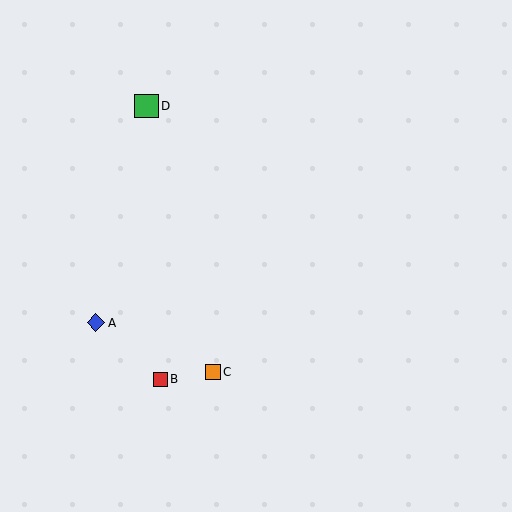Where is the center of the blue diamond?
The center of the blue diamond is at (96, 323).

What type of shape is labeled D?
Shape D is a green square.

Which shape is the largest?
The green square (labeled D) is the largest.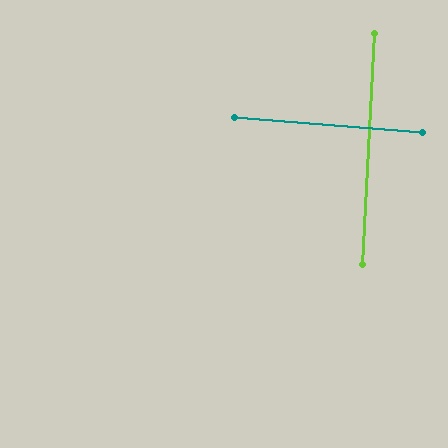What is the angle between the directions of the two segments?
Approximately 88 degrees.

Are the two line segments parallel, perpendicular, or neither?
Perpendicular — they meet at approximately 88°.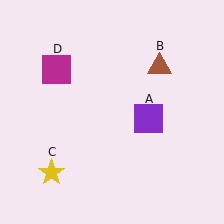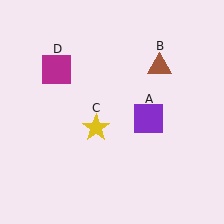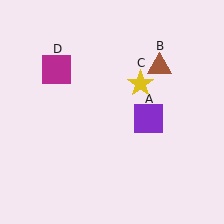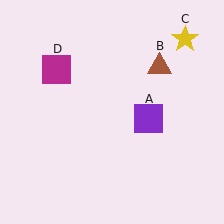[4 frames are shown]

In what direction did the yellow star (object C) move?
The yellow star (object C) moved up and to the right.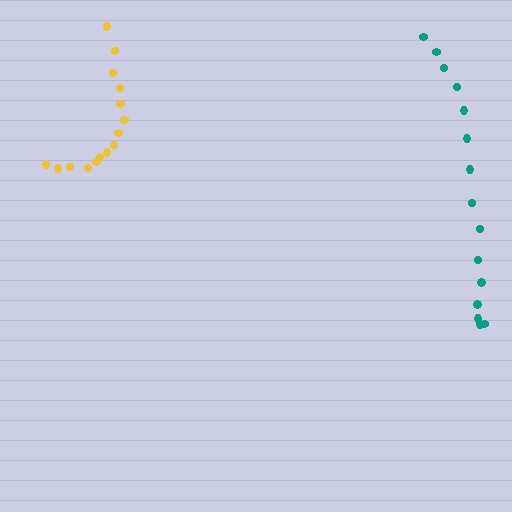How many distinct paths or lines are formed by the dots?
There are 2 distinct paths.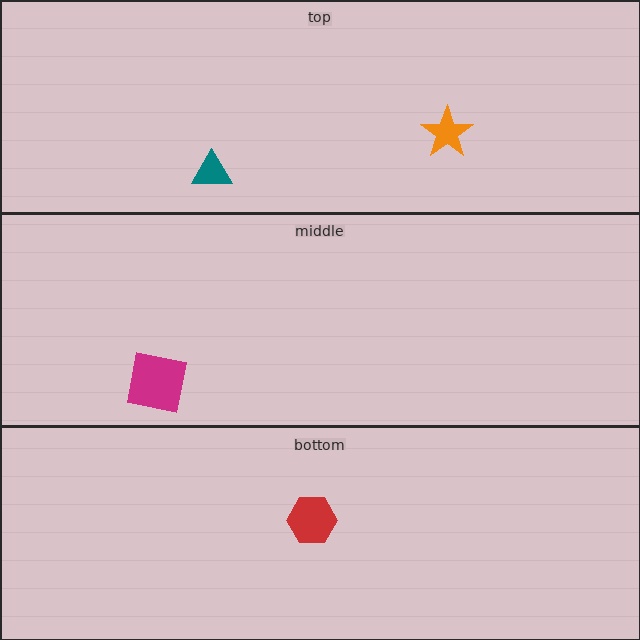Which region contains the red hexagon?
The bottom region.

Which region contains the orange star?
The top region.